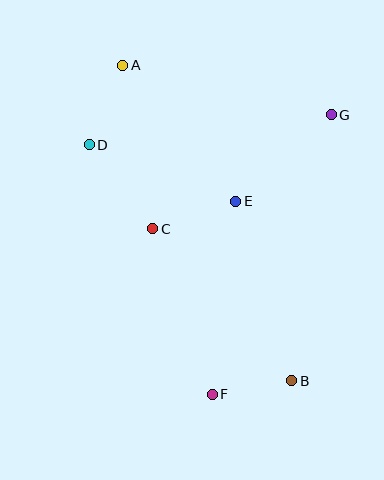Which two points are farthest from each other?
Points A and B are farthest from each other.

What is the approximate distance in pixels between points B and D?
The distance between B and D is approximately 311 pixels.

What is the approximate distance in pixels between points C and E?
The distance between C and E is approximately 87 pixels.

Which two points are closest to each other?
Points B and F are closest to each other.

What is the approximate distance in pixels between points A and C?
The distance between A and C is approximately 166 pixels.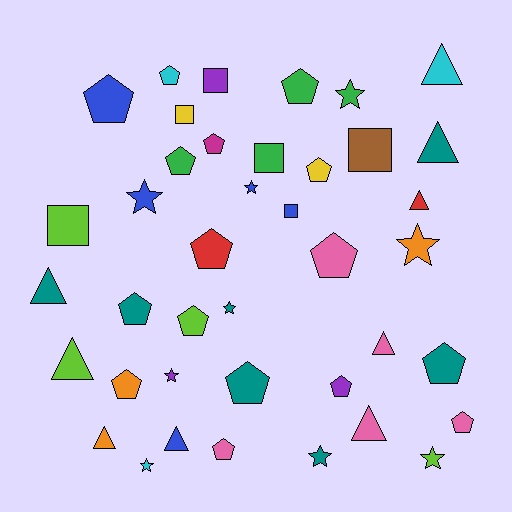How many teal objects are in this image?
There are 7 teal objects.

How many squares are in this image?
There are 6 squares.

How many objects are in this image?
There are 40 objects.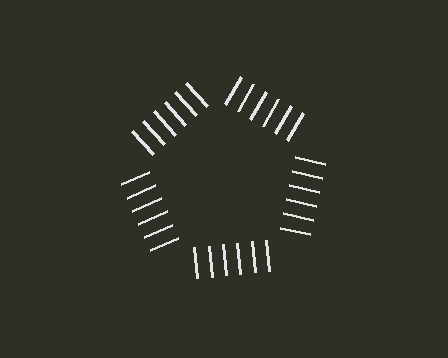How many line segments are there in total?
30 — 6 along each of the 5 edges.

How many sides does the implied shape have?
5 sides — the line-ends trace a pentagon.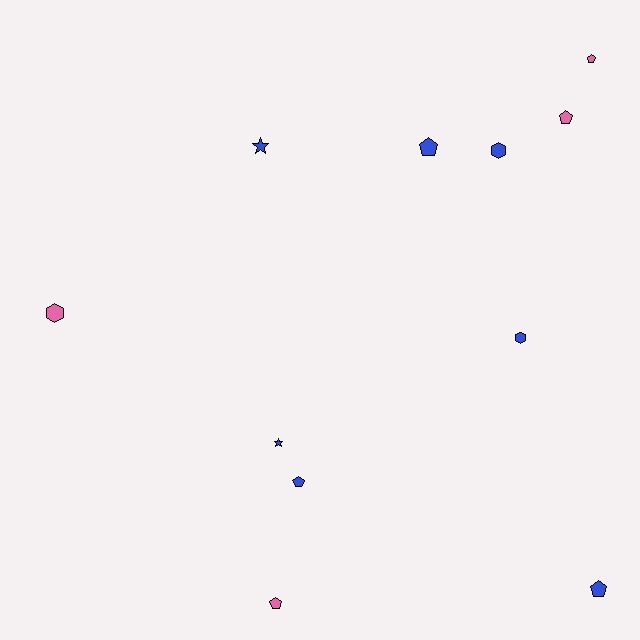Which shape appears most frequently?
Pentagon, with 6 objects.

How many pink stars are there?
There are no pink stars.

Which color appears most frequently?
Blue, with 7 objects.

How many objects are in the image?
There are 11 objects.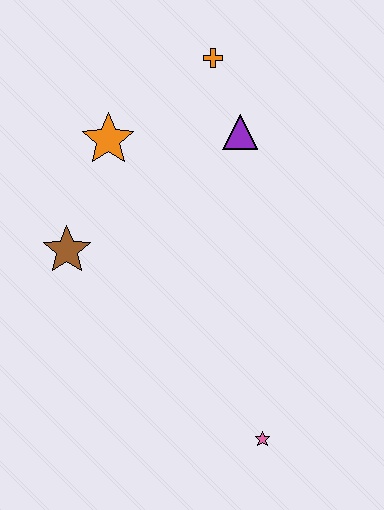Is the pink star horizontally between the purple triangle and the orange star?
No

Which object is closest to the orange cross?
The purple triangle is closest to the orange cross.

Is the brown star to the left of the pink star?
Yes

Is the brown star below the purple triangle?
Yes